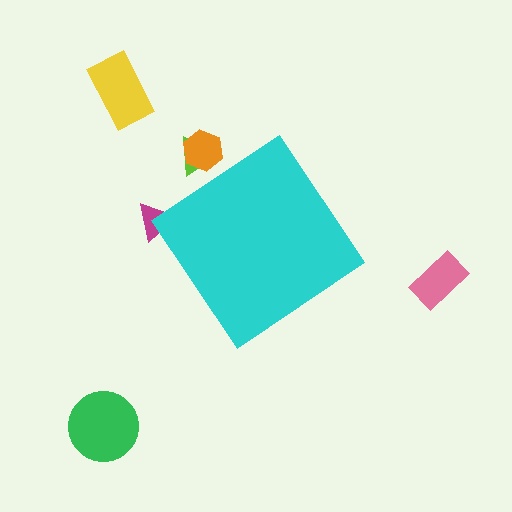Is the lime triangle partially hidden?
Yes, the lime triangle is partially hidden behind the cyan diamond.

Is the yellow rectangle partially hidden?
No, the yellow rectangle is fully visible.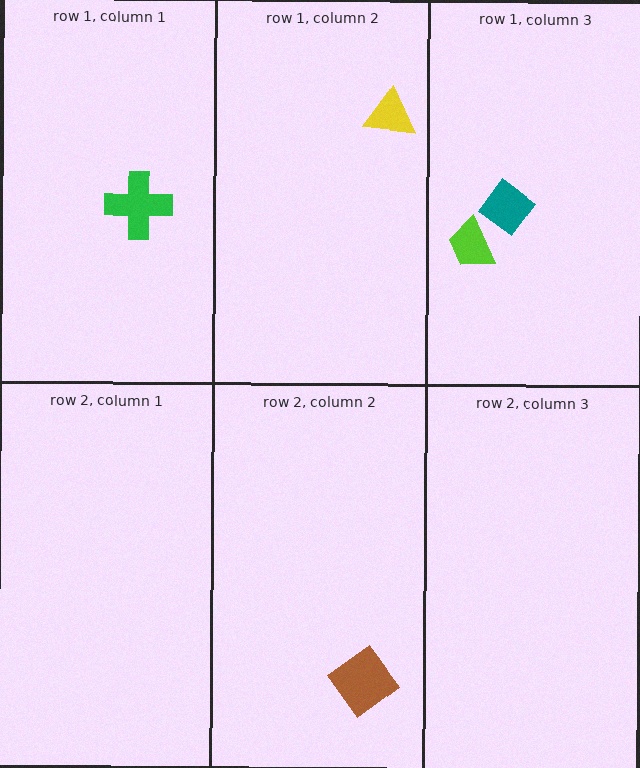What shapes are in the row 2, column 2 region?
The brown diamond.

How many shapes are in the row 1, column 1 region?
1.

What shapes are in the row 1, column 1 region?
The green cross.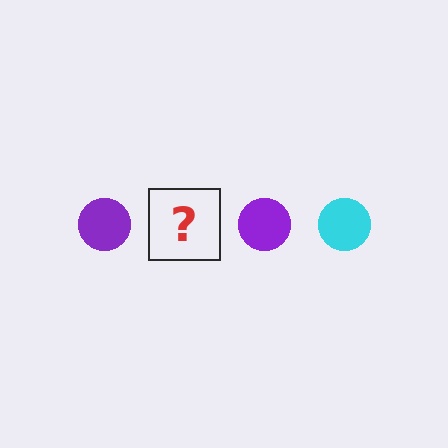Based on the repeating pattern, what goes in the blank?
The blank should be a cyan circle.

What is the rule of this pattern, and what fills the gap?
The rule is that the pattern cycles through purple, cyan circles. The gap should be filled with a cyan circle.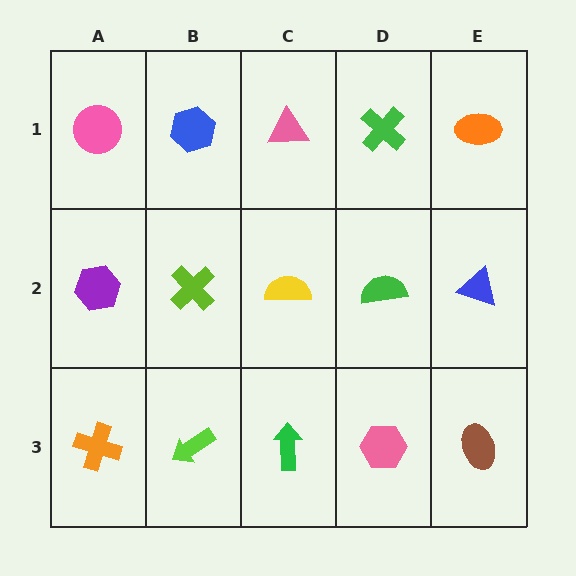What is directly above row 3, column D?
A green semicircle.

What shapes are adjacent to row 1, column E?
A blue triangle (row 2, column E), a green cross (row 1, column D).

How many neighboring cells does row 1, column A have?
2.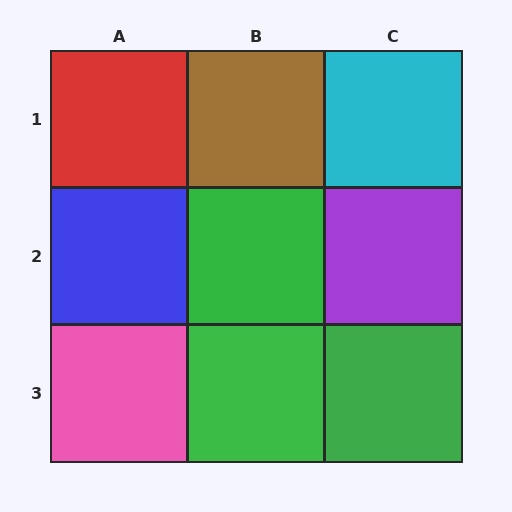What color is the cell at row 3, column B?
Green.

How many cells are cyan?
1 cell is cyan.